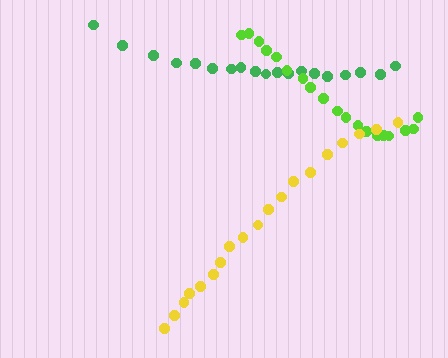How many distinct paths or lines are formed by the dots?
There are 3 distinct paths.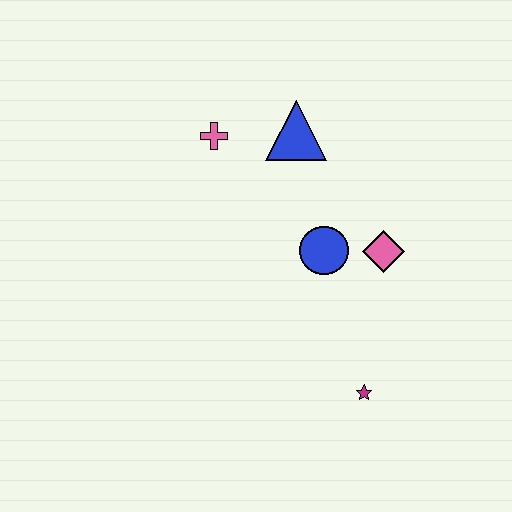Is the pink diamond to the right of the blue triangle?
Yes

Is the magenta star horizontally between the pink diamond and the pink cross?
Yes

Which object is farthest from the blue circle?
The pink cross is farthest from the blue circle.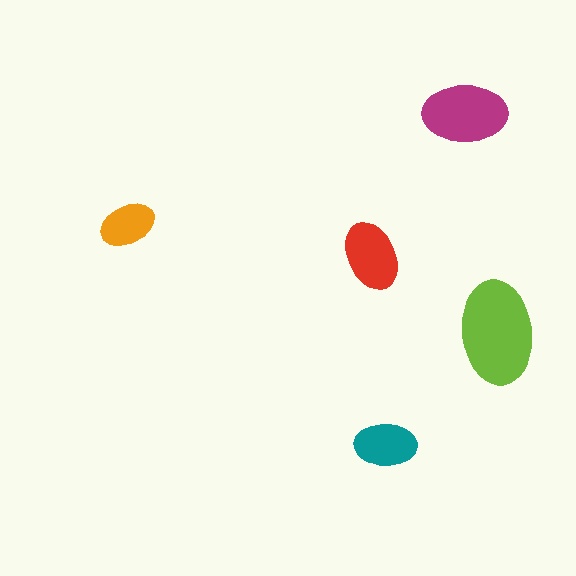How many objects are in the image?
There are 5 objects in the image.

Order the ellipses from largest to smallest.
the lime one, the magenta one, the red one, the teal one, the orange one.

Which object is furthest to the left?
The orange ellipse is leftmost.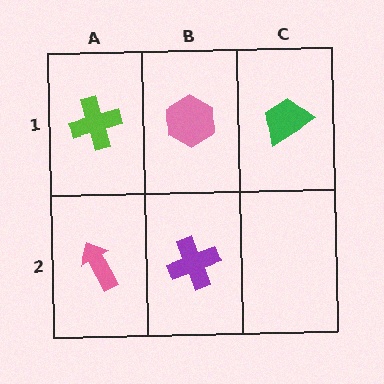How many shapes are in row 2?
2 shapes.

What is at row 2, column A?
A pink arrow.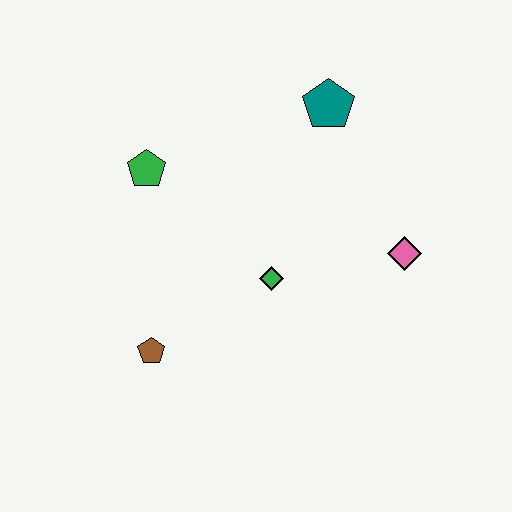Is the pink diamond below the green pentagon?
Yes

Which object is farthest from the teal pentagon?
The brown pentagon is farthest from the teal pentagon.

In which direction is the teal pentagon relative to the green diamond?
The teal pentagon is above the green diamond.